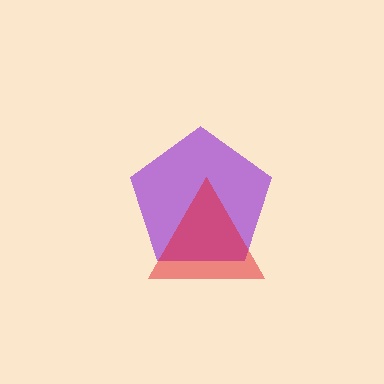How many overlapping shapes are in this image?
There are 2 overlapping shapes in the image.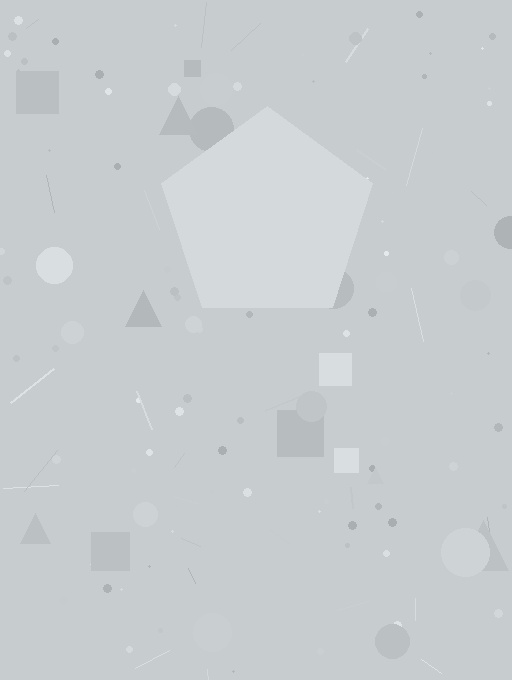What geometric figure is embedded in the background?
A pentagon is embedded in the background.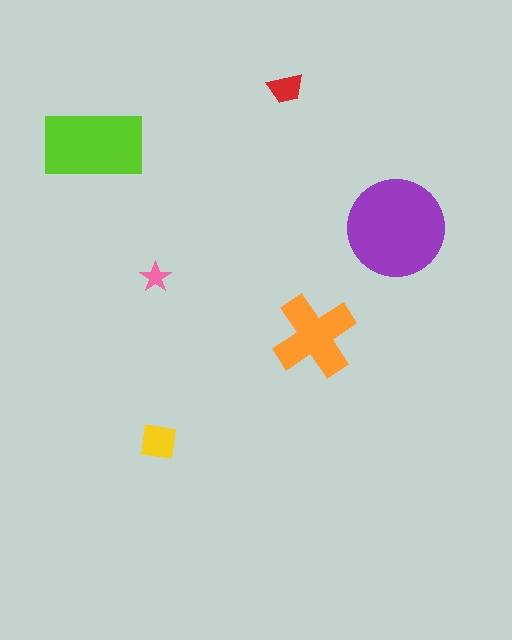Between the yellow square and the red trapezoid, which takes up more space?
The yellow square.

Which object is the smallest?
The pink star.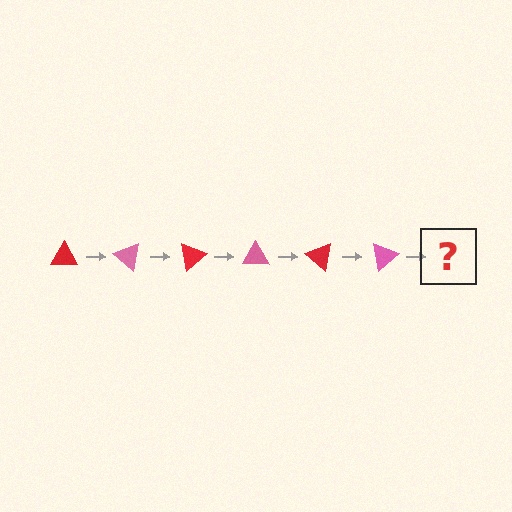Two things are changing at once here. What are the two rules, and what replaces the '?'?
The two rules are that it rotates 40 degrees each step and the color cycles through red and pink. The '?' should be a red triangle, rotated 240 degrees from the start.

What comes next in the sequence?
The next element should be a red triangle, rotated 240 degrees from the start.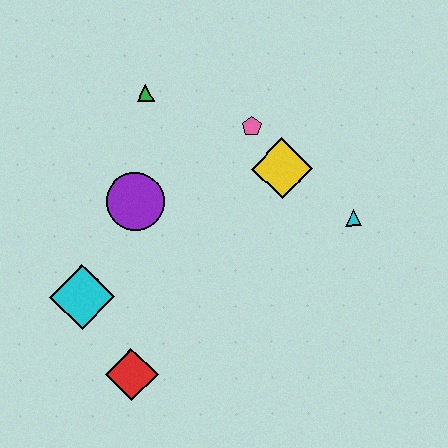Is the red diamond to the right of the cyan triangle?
No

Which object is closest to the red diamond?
The cyan diamond is closest to the red diamond.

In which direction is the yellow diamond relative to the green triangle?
The yellow diamond is to the right of the green triangle.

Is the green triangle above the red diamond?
Yes